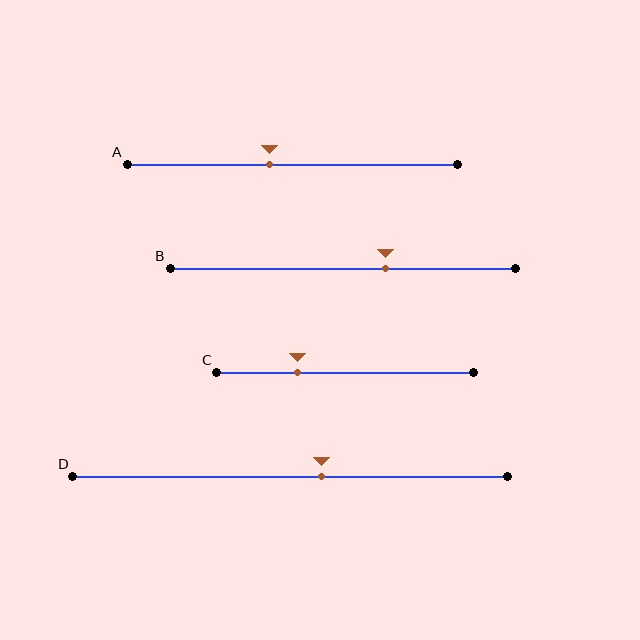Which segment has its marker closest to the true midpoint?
Segment A has its marker closest to the true midpoint.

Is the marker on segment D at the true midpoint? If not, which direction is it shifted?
No, the marker on segment D is shifted to the right by about 7% of the segment length.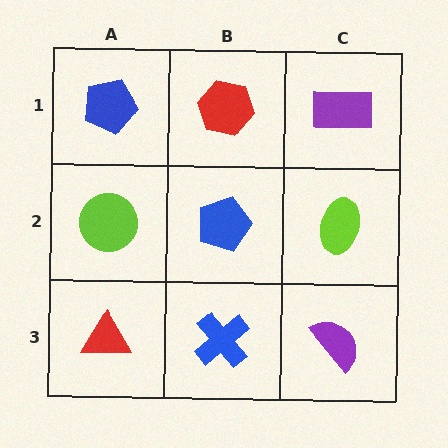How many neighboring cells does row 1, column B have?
3.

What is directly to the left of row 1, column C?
A red hexagon.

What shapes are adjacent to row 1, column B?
A blue pentagon (row 2, column B), a blue pentagon (row 1, column A), a purple rectangle (row 1, column C).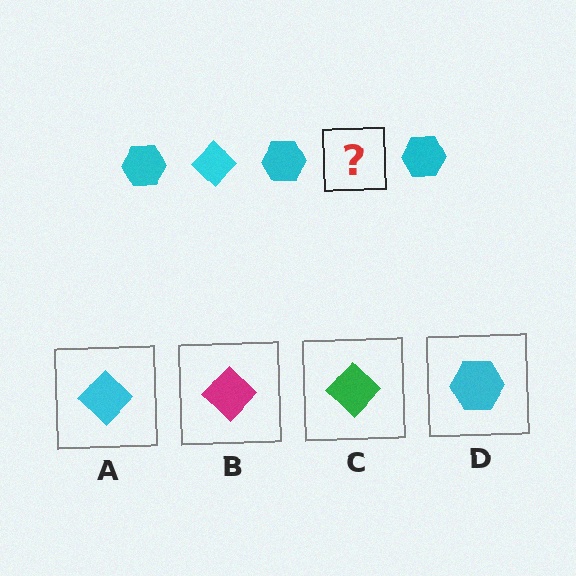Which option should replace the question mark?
Option A.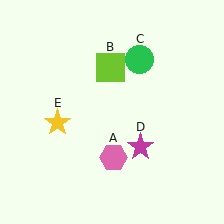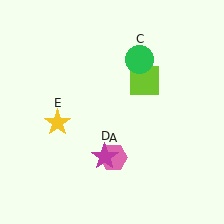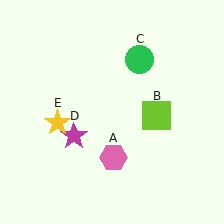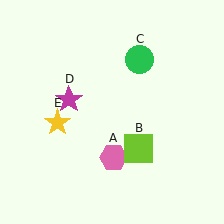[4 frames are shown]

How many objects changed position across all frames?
2 objects changed position: lime square (object B), magenta star (object D).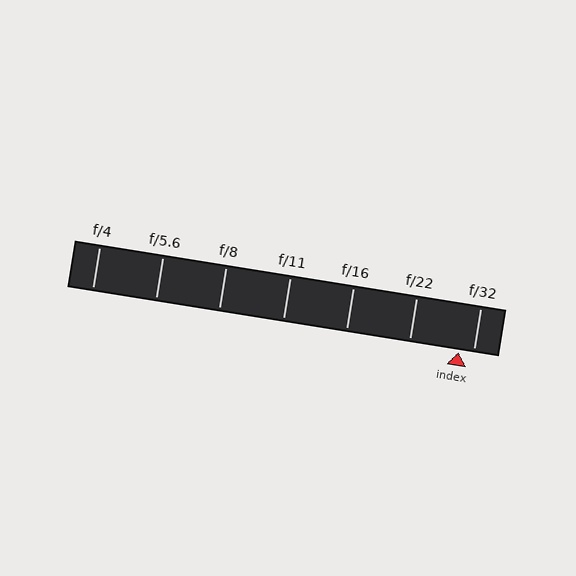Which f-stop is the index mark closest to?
The index mark is closest to f/32.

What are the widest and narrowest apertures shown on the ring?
The widest aperture shown is f/4 and the narrowest is f/32.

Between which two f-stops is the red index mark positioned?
The index mark is between f/22 and f/32.